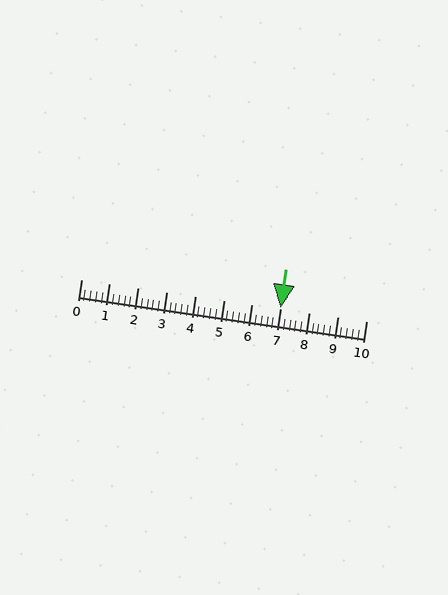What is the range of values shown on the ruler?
The ruler shows values from 0 to 10.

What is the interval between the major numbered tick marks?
The major tick marks are spaced 1 units apart.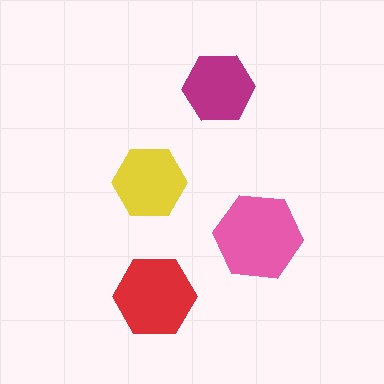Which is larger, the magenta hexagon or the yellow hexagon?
The yellow one.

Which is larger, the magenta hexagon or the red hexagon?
The red one.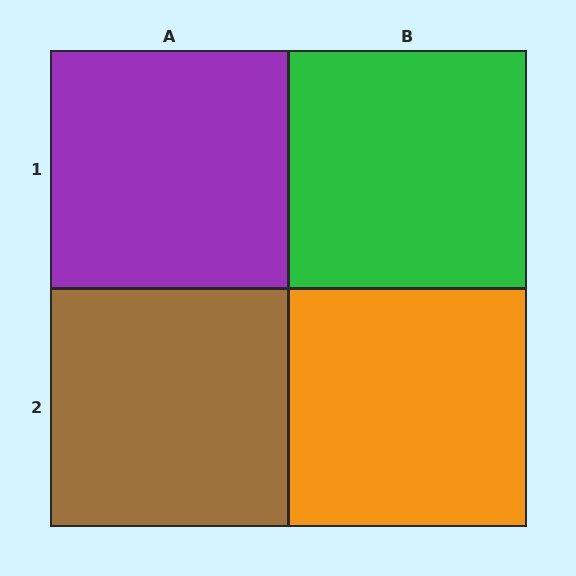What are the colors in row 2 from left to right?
Brown, orange.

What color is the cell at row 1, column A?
Purple.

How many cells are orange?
1 cell is orange.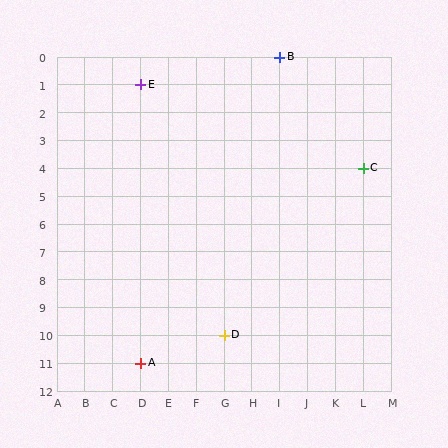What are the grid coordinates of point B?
Point B is at grid coordinates (I, 0).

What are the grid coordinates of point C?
Point C is at grid coordinates (L, 4).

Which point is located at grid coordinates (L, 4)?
Point C is at (L, 4).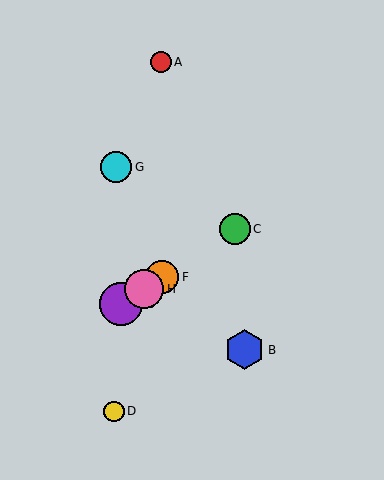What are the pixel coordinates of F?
Object F is at (162, 277).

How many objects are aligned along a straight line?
4 objects (C, E, F, H) are aligned along a straight line.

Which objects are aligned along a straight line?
Objects C, E, F, H are aligned along a straight line.